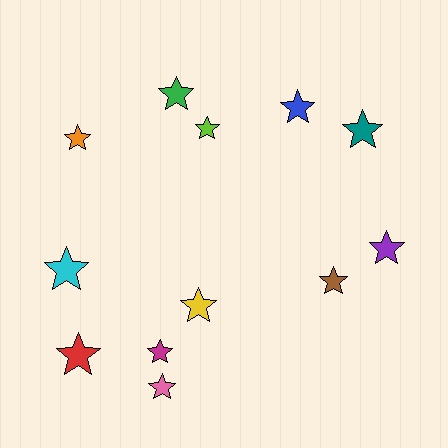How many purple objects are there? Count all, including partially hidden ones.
There is 1 purple object.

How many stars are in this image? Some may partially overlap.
There are 12 stars.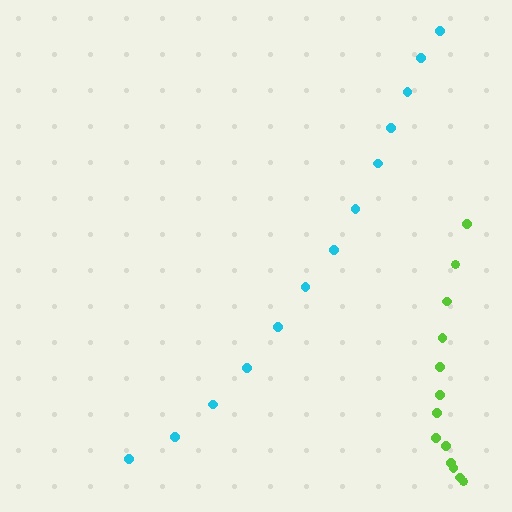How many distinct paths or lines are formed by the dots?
There are 2 distinct paths.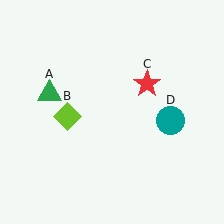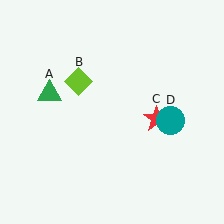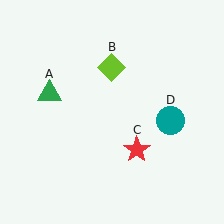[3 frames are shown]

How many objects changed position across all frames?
2 objects changed position: lime diamond (object B), red star (object C).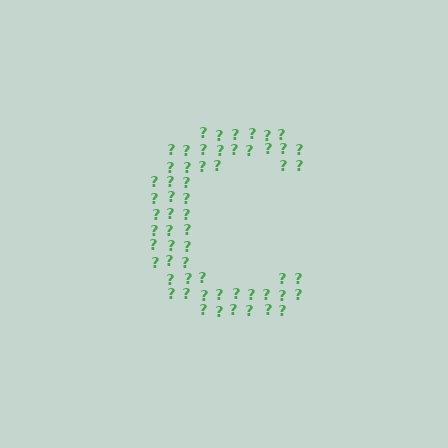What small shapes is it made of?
It is made of small question marks.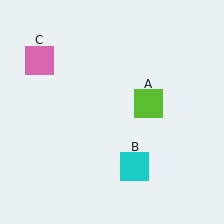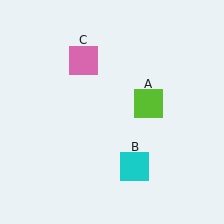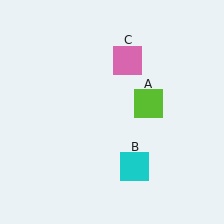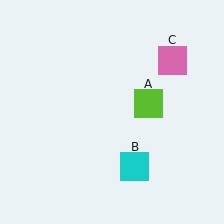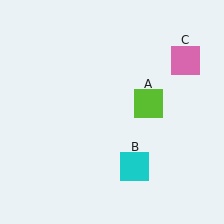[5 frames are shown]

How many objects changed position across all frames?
1 object changed position: pink square (object C).